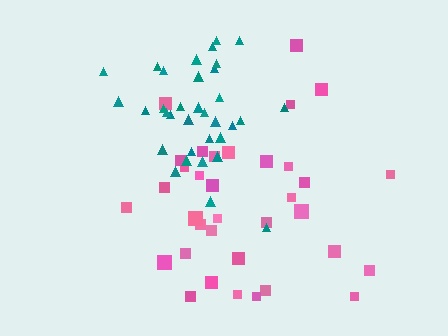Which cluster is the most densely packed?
Teal.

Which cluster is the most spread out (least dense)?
Pink.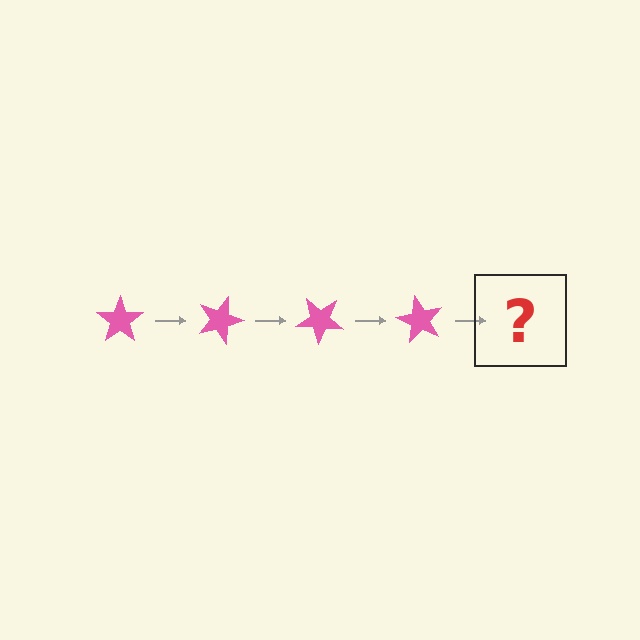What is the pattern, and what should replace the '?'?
The pattern is that the star rotates 20 degrees each step. The '?' should be a pink star rotated 80 degrees.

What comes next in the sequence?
The next element should be a pink star rotated 80 degrees.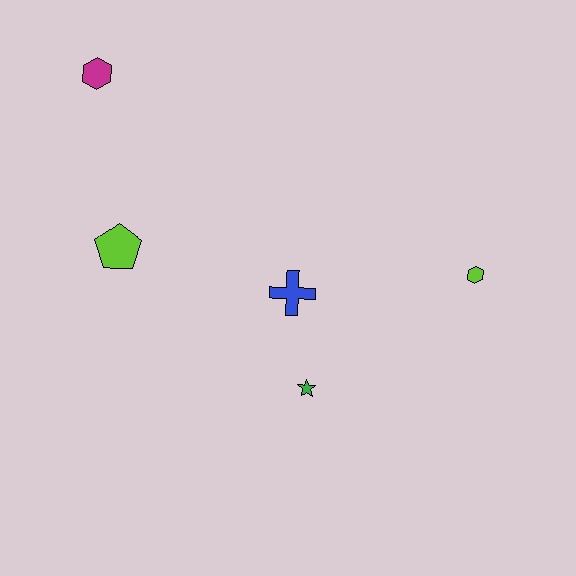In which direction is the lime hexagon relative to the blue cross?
The lime hexagon is to the right of the blue cross.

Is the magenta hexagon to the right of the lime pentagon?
No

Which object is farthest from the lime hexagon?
The magenta hexagon is farthest from the lime hexagon.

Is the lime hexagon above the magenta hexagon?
No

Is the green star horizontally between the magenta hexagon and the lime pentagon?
No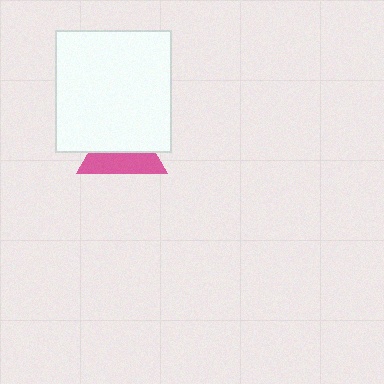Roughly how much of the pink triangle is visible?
A small part of it is visible (roughly 44%).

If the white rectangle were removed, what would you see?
You would see the complete pink triangle.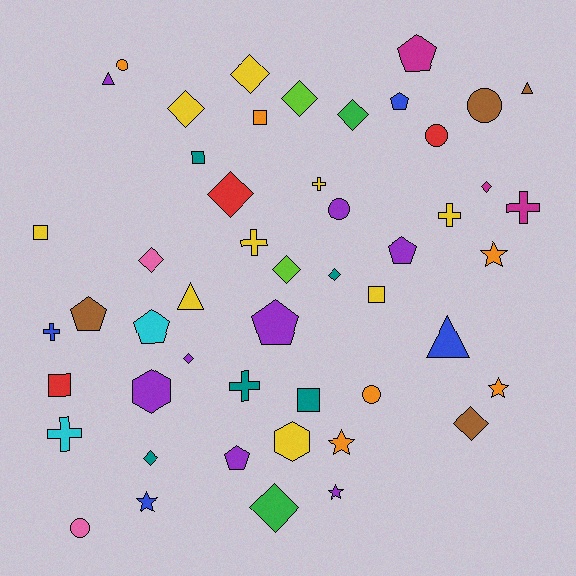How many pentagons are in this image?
There are 7 pentagons.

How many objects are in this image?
There are 50 objects.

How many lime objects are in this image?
There are 2 lime objects.